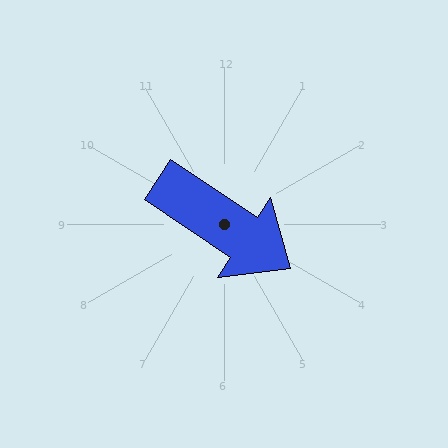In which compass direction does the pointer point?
Southeast.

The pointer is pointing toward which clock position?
Roughly 4 o'clock.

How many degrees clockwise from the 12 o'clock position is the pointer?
Approximately 124 degrees.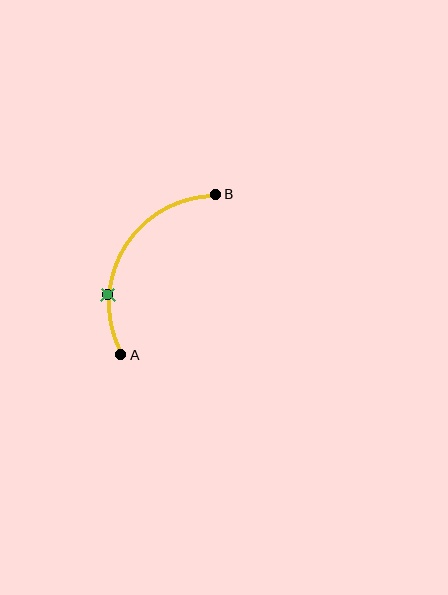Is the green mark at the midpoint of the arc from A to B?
No. The green mark lies on the arc but is closer to endpoint A. The arc midpoint would be at the point on the curve equidistant along the arc from both A and B.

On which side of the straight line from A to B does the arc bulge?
The arc bulges to the left of the straight line connecting A and B.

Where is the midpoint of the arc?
The arc midpoint is the point on the curve farthest from the straight line joining A and B. It sits to the left of that line.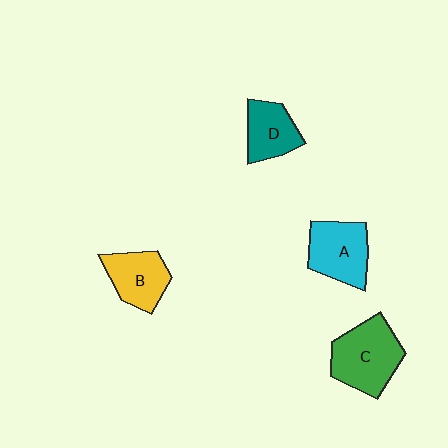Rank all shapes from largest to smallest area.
From largest to smallest: C (green), A (cyan), B (yellow), D (teal).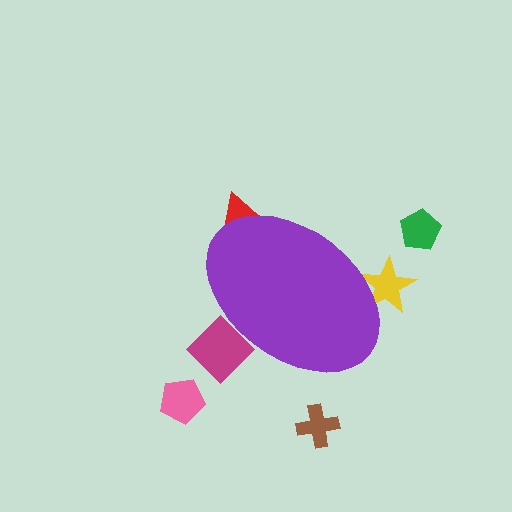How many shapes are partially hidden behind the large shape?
3 shapes are partially hidden.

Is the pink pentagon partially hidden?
No, the pink pentagon is fully visible.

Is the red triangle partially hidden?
Yes, the red triangle is partially hidden behind the purple ellipse.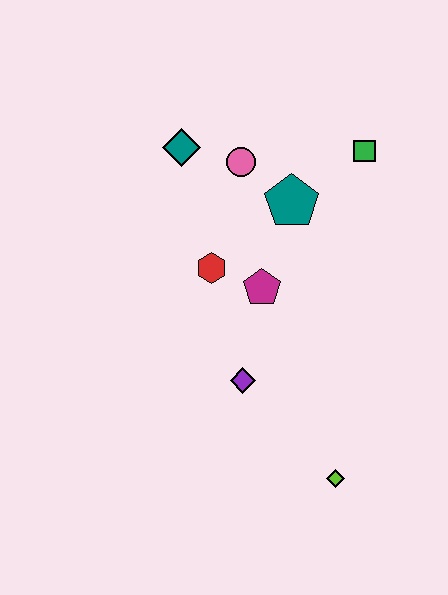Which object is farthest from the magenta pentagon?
The lime diamond is farthest from the magenta pentagon.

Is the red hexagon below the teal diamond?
Yes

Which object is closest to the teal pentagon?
The pink circle is closest to the teal pentagon.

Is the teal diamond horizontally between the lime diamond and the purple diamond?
No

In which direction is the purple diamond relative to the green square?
The purple diamond is below the green square.